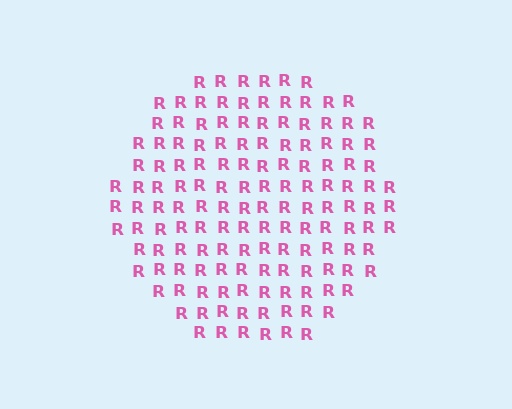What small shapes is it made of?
It is made of small letter R's.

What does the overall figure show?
The overall figure shows a circle.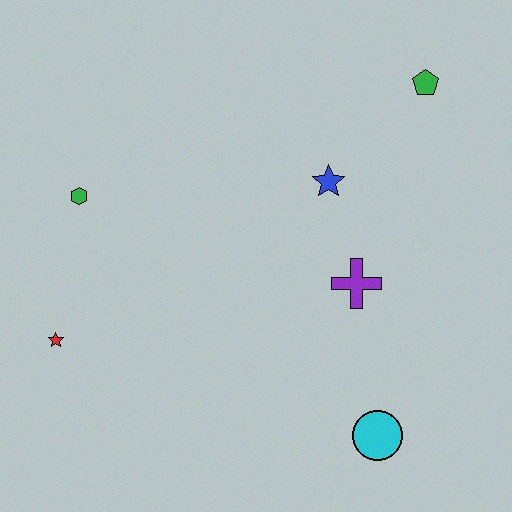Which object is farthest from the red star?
The green pentagon is farthest from the red star.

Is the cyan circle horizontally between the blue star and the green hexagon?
No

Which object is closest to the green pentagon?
The blue star is closest to the green pentagon.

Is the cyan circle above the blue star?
No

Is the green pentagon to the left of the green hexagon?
No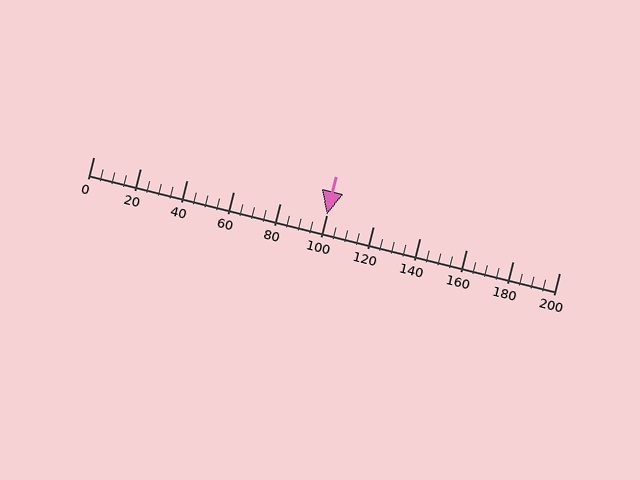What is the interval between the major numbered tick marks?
The major tick marks are spaced 20 units apart.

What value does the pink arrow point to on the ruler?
The pink arrow points to approximately 100.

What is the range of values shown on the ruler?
The ruler shows values from 0 to 200.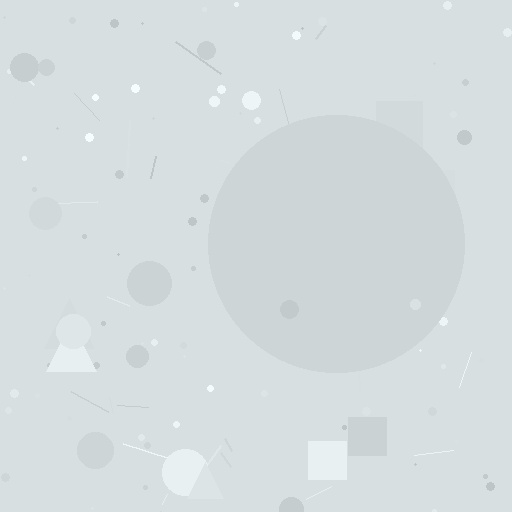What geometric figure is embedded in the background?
A circle is embedded in the background.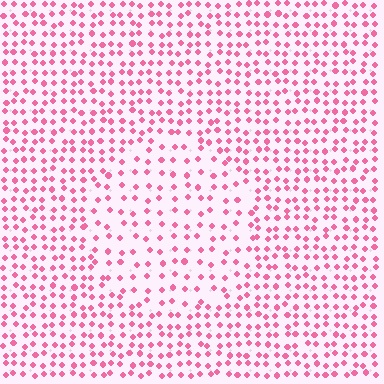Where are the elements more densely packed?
The elements are more densely packed outside the circle boundary.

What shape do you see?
I see a circle.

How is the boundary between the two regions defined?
The boundary is defined by a change in element density (approximately 1.8x ratio). All elements are the same color, size, and shape.